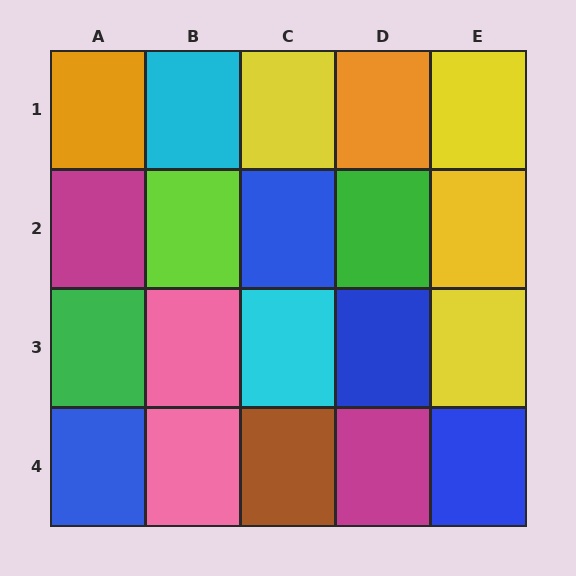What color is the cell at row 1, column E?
Yellow.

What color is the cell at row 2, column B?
Lime.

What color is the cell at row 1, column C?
Yellow.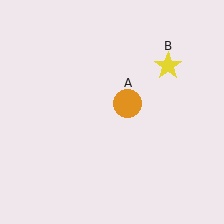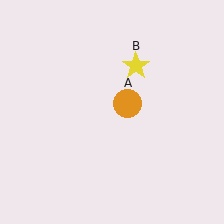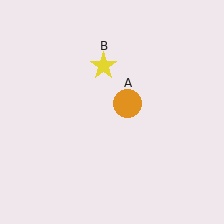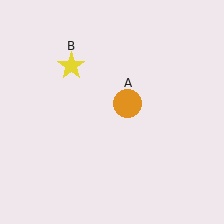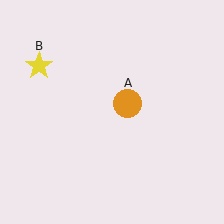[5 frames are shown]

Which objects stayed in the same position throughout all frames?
Orange circle (object A) remained stationary.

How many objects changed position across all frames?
1 object changed position: yellow star (object B).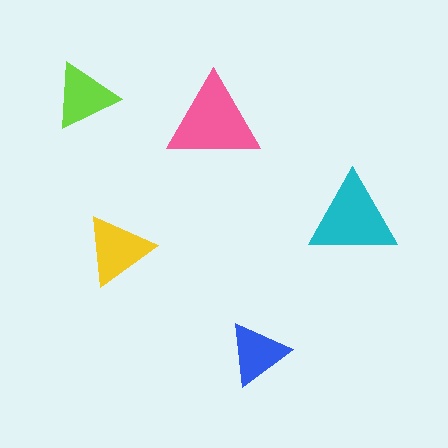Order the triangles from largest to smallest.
the pink one, the cyan one, the yellow one, the lime one, the blue one.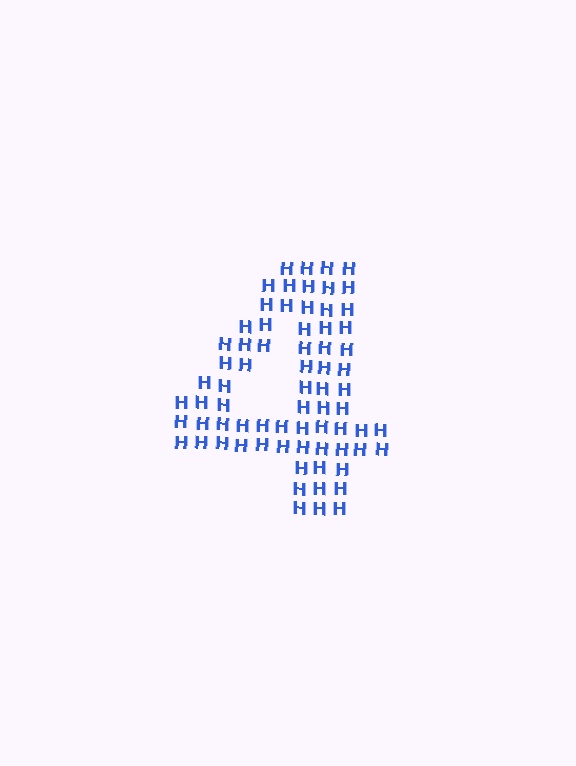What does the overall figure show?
The overall figure shows the digit 4.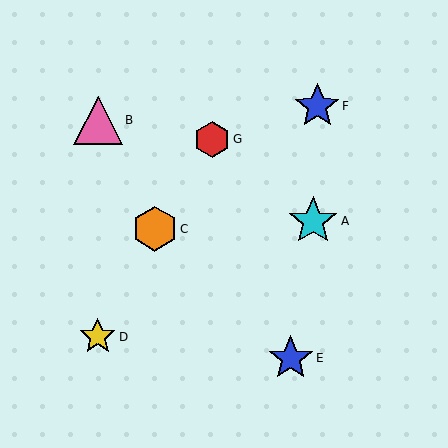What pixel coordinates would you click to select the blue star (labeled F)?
Click at (317, 106) to select the blue star F.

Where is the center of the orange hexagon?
The center of the orange hexagon is at (155, 229).